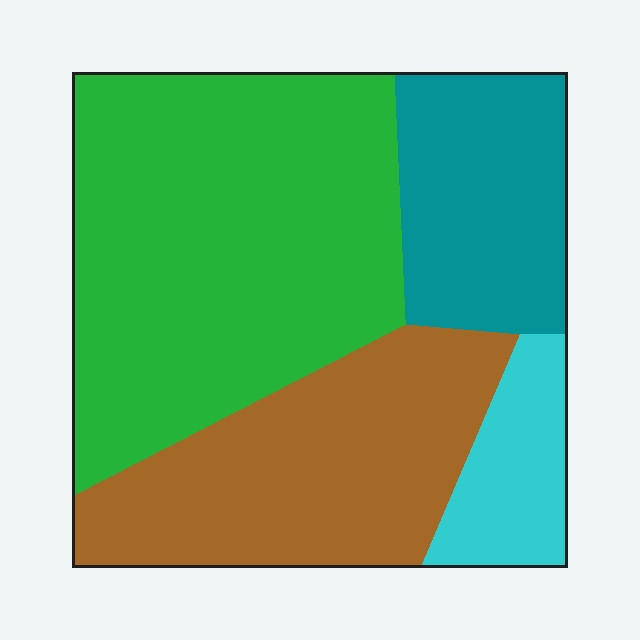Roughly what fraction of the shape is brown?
Brown takes up about one quarter (1/4) of the shape.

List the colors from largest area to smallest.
From largest to smallest: green, brown, teal, cyan.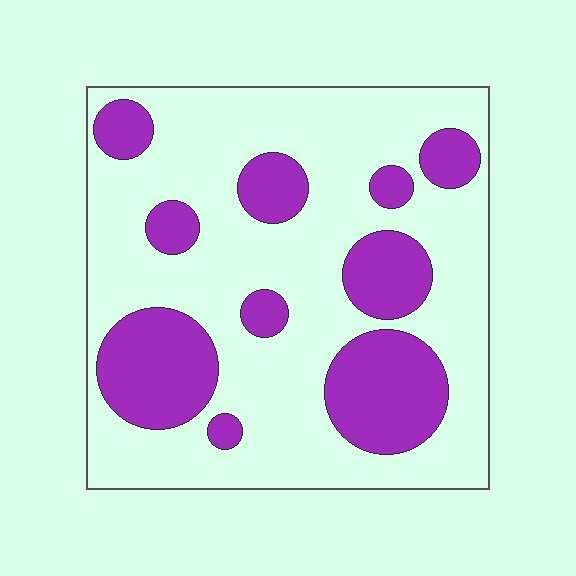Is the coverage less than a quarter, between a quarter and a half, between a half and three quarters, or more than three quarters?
Between a quarter and a half.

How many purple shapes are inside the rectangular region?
10.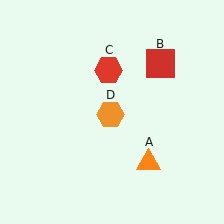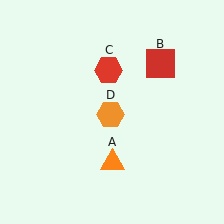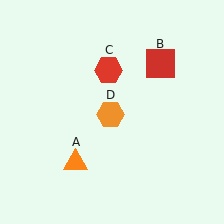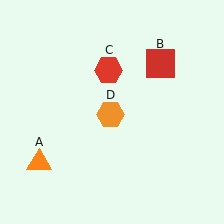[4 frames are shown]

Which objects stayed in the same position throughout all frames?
Red square (object B) and red hexagon (object C) and orange hexagon (object D) remained stationary.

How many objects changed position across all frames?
1 object changed position: orange triangle (object A).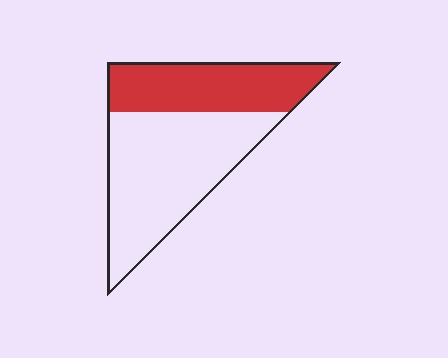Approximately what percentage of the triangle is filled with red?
Approximately 40%.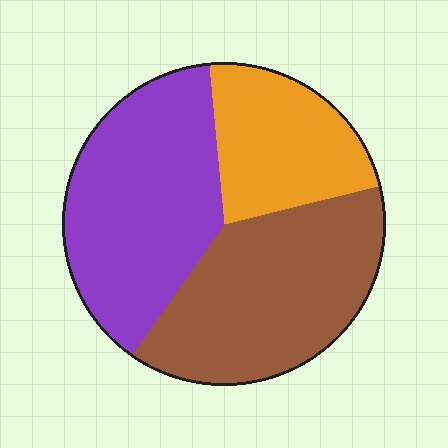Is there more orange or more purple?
Purple.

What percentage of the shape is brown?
Brown takes up between a quarter and a half of the shape.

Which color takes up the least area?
Orange, at roughly 25%.